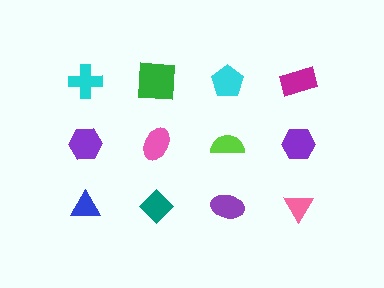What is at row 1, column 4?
A magenta rectangle.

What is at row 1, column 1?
A cyan cross.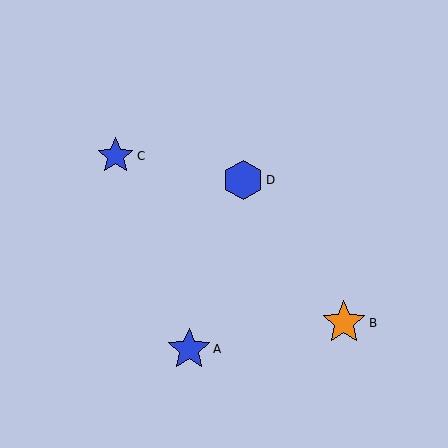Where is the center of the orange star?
The center of the orange star is at (344, 323).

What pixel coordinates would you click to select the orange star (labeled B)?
Click at (344, 323) to select the orange star B.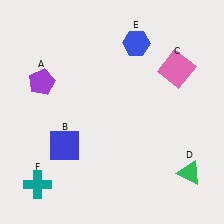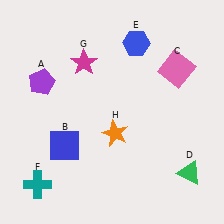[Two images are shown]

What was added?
A magenta star (G), an orange star (H) were added in Image 2.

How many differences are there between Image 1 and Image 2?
There are 2 differences between the two images.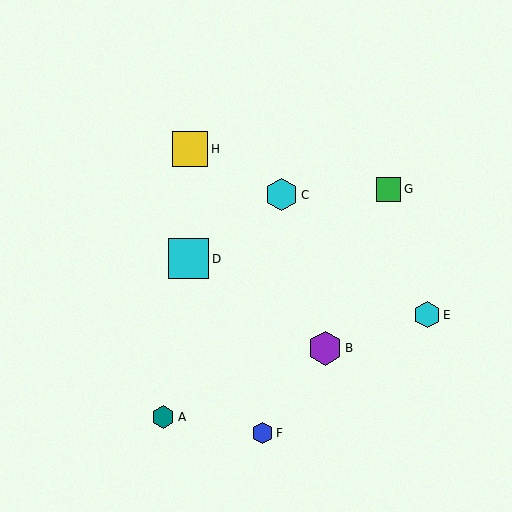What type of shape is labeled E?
Shape E is a cyan hexagon.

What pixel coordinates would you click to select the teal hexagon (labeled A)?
Click at (163, 417) to select the teal hexagon A.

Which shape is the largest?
The cyan square (labeled D) is the largest.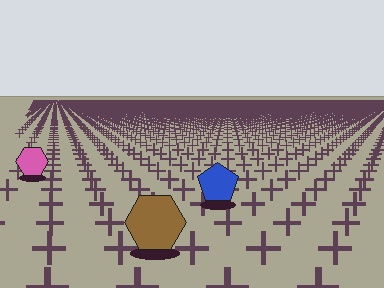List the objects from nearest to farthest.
From nearest to farthest: the brown hexagon, the blue pentagon, the pink hexagon.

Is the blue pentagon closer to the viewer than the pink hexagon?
Yes. The blue pentagon is closer — you can tell from the texture gradient: the ground texture is coarser near it.